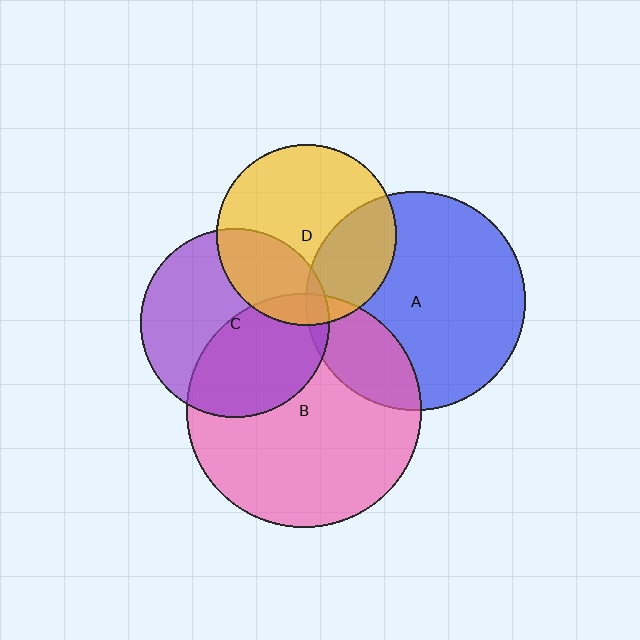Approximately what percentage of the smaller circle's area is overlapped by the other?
Approximately 45%.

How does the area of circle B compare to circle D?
Approximately 1.7 times.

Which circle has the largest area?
Circle B (pink).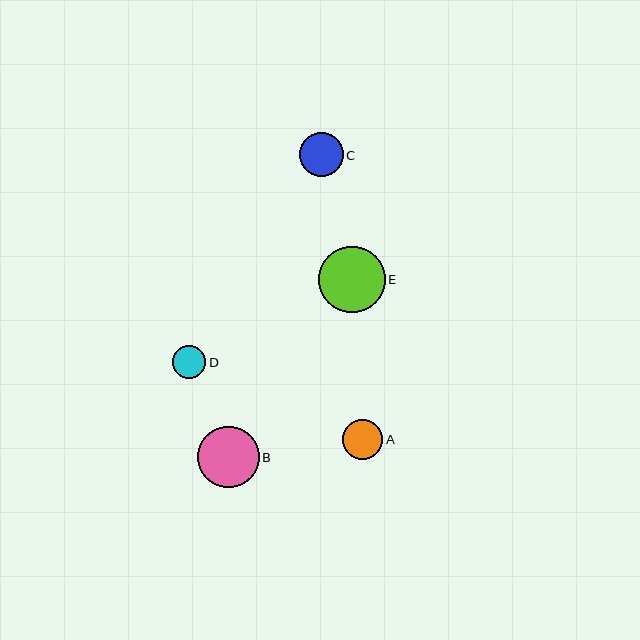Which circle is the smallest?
Circle D is the smallest with a size of approximately 33 pixels.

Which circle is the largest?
Circle E is the largest with a size of approximately 67 pixels.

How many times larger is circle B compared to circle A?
Circle B is approximately 1.5 times the size of circle A.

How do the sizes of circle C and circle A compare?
Circle C and circle A are approximately the same size.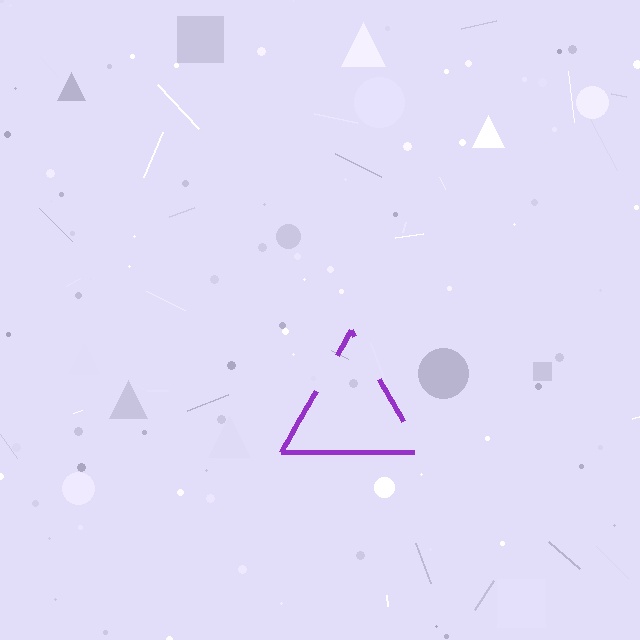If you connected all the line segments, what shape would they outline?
They would outline a triangle.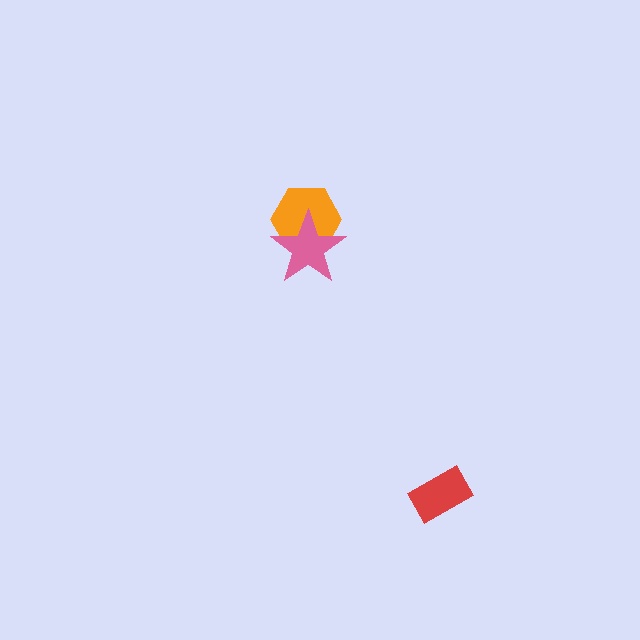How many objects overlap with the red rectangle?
0 objects overlap with the red rectangle.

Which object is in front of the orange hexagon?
The pink star is in front of the orange hexagon.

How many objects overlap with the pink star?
1 object overlaps with the pink star.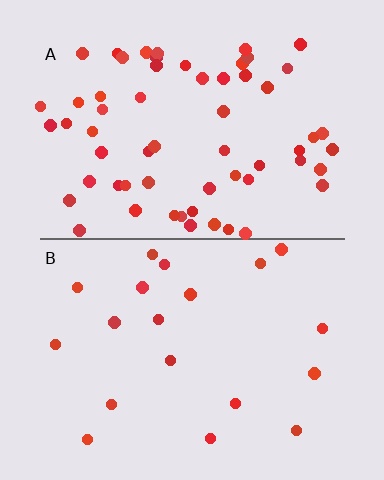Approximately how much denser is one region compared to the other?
Approximately 3.1× — region A over region B.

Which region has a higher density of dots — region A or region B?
A (the top).